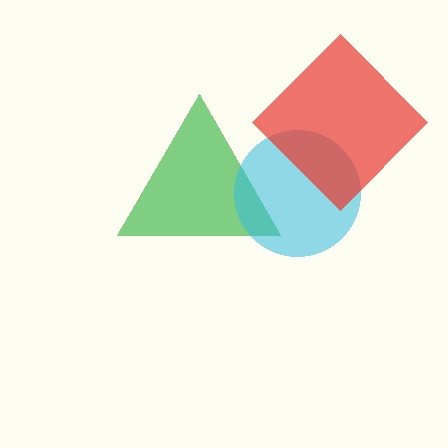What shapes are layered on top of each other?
The layered shapes are: a green triangle, a cyan circle, a red diamond.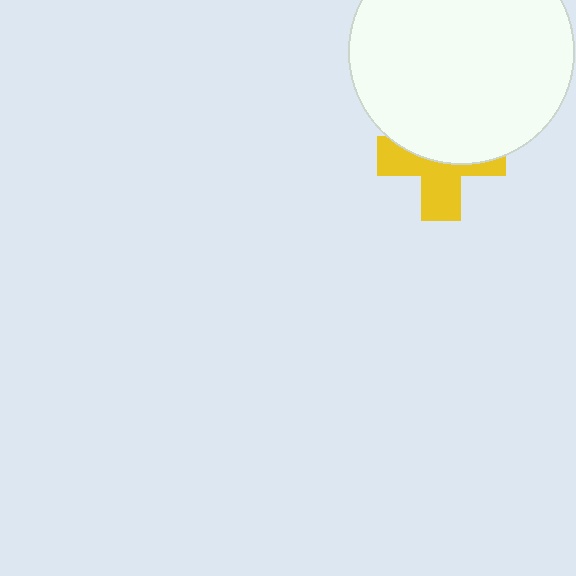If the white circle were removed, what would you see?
You would see the complete yellow cross.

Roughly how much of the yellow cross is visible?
About half of it is visible (roughly 49%).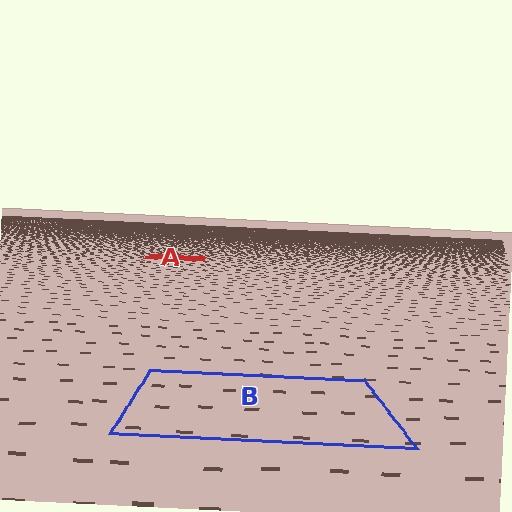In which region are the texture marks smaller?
The texture marks are smaller in region A, because it is farther away.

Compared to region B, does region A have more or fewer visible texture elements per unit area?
Region A has more texture elements per unit area — they are packed more densely because it is farther away.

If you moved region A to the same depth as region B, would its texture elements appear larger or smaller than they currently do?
They would appear larger. At a closer depth, the same texture elements are projected at a bigger on-screen size.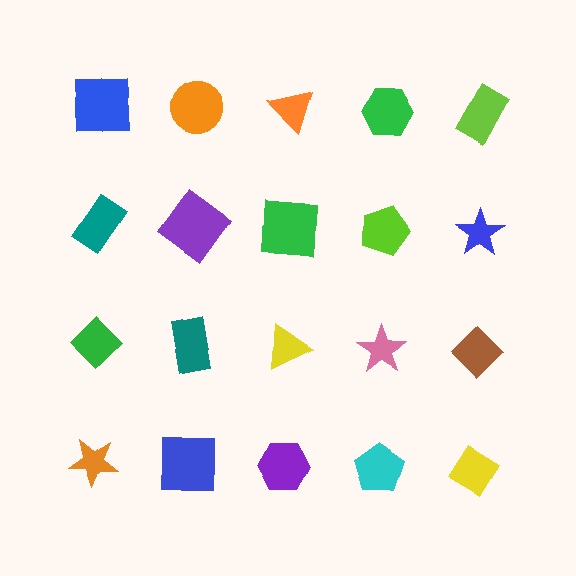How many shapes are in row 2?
5 shapes.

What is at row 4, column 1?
An orange star.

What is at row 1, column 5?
A lime rectangle.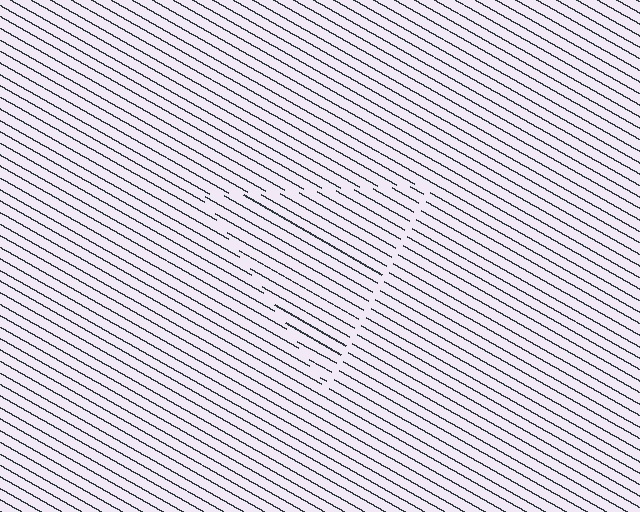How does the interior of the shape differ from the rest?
The interior of the shape contains the same grating, shifted by half a period — the contour is defined by the phase discontinuity where line-ends from the inner and outer gratings abut.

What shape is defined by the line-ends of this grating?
An illusory triangle. The interior of the shape contains the same grating, shifted by half a period — the contour is defined by the phase discontinuity where line-ends from the inner and outer gratings abut.